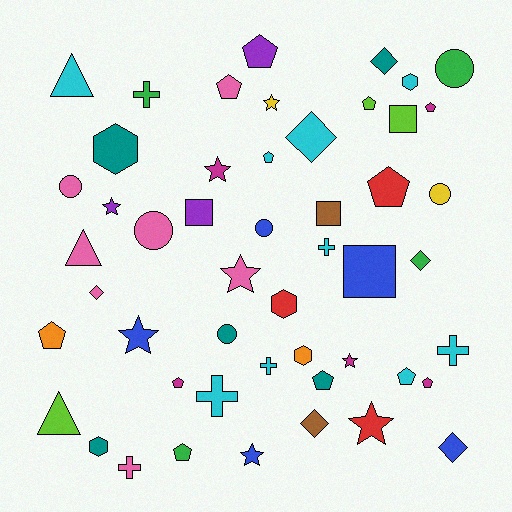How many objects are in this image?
There are 50 objects.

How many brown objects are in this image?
There are 2 brown objects.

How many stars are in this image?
There are 8 stars.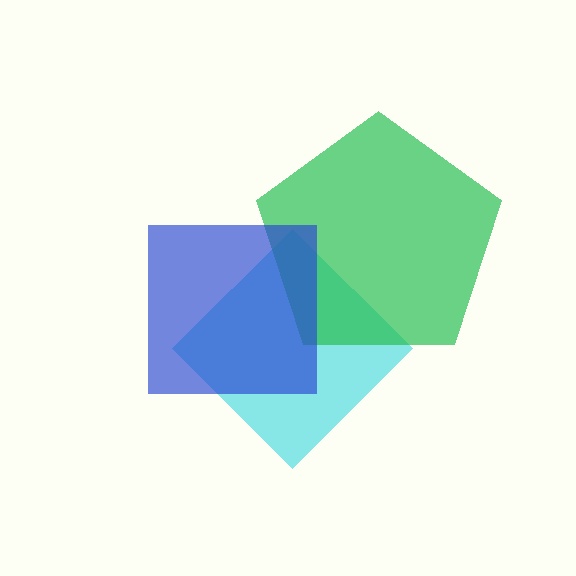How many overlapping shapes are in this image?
There are 3 overlapping shapes in the image.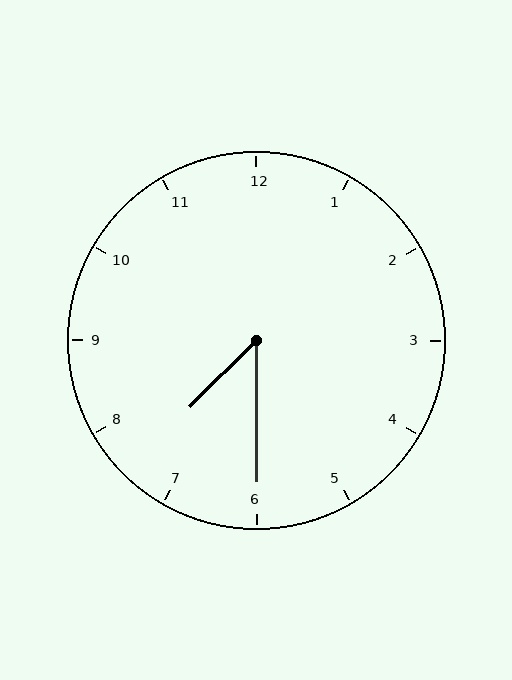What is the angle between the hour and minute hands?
Approximately 45 degrees.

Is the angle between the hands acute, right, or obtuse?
It is acute.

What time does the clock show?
7:30.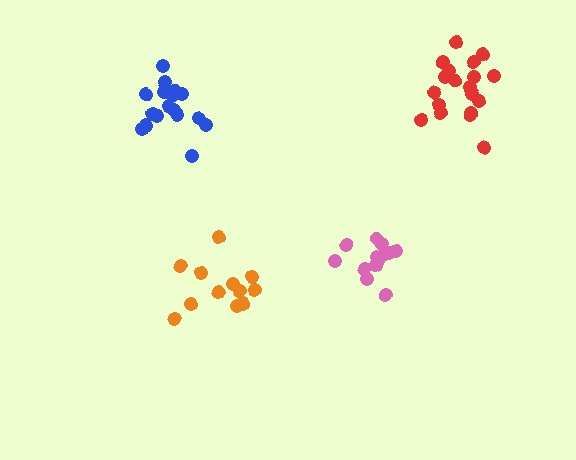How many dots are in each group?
Group 1: 13 dots, Group 2: 19 dots, Group 3: 17 dots, Group 4: 13 dots (62 total).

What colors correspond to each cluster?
The clusters are colored: pink, red, blue, orange.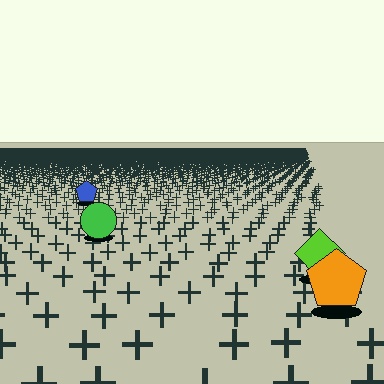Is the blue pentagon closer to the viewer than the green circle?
No. The green circle is closer — you can tell from the texture gradient: the ground texture is coarser near it.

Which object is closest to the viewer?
The orange pentagon is closest. The texture marks near it are larger and more spread out.